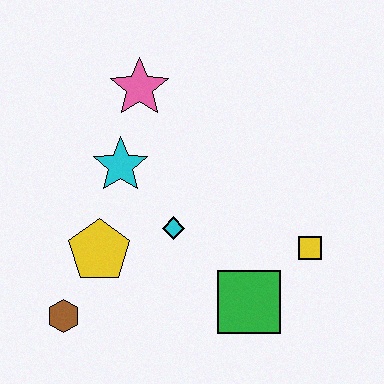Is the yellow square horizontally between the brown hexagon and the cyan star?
No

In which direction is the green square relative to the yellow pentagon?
The green square is to the right of the yellow pentagon.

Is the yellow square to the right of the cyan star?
Yes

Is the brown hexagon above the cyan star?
No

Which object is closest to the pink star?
The cyan star is closest to the pink star.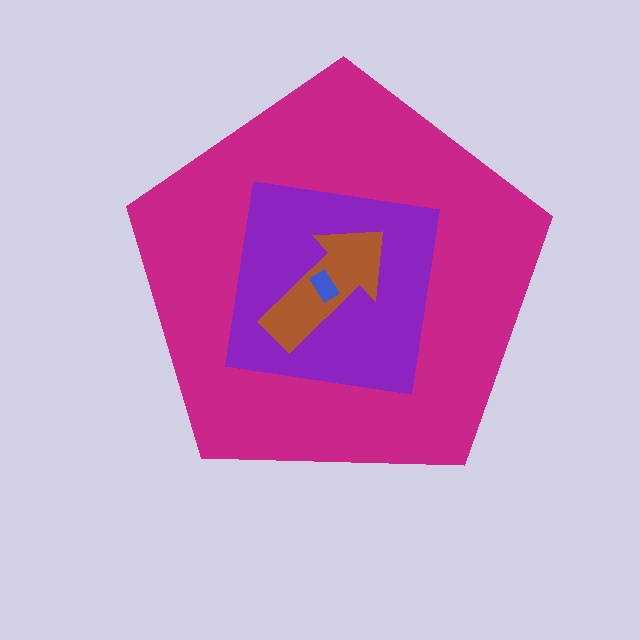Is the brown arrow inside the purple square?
Yes.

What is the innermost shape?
The blue rectangle.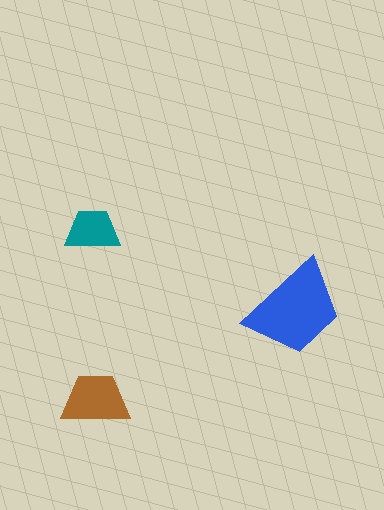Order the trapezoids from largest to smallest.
the blue one, the brown one, the teal one.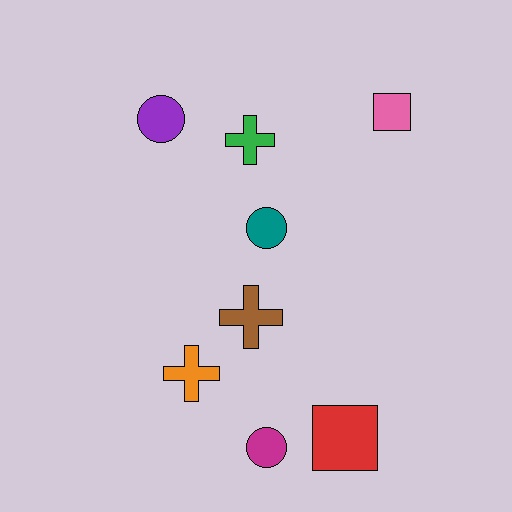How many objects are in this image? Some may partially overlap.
There are 8 objects.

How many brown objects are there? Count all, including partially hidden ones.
There is 1 brown object.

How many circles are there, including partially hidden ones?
There are 3 circles.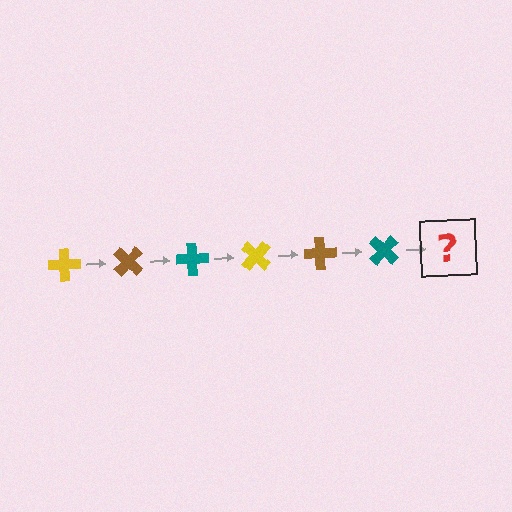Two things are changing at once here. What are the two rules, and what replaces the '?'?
The two rules are that it rotates 45 degrees each step and the color cycles through yellow, brown, and teal. The '?' should be a yellow cross, rotated 270 degrees from the start.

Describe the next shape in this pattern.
It should be a yellow cross, rotated 270 degrees from the start.